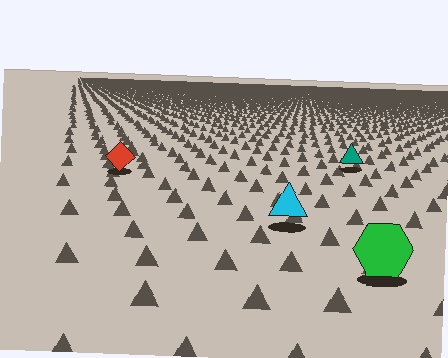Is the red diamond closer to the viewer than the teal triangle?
Yes. The red diamond is closer — you can tell from the texture gradient: the ground texture is coarser near it.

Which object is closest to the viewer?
The green hexagon is closest. The texture marks near it are larger and more spread out.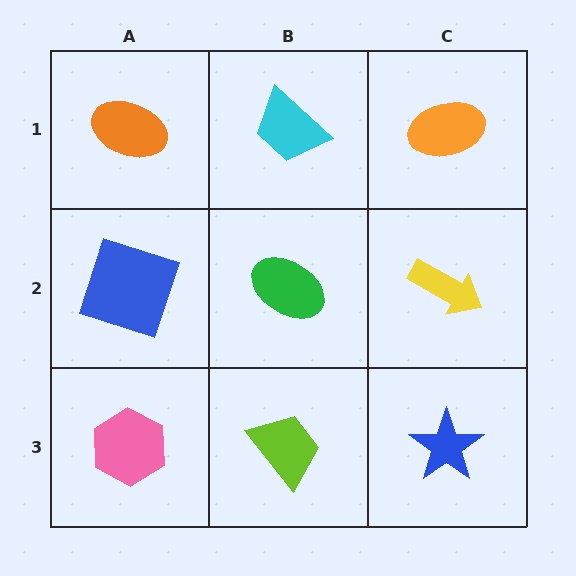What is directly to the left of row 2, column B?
A blue square.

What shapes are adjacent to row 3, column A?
A blue square (row 2, column A), a lime trapezoid (row 3, column B).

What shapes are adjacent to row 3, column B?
A green ellipse (row 2, column B), a pink hexagon (row 3, column A), a blue star (row 3, column C).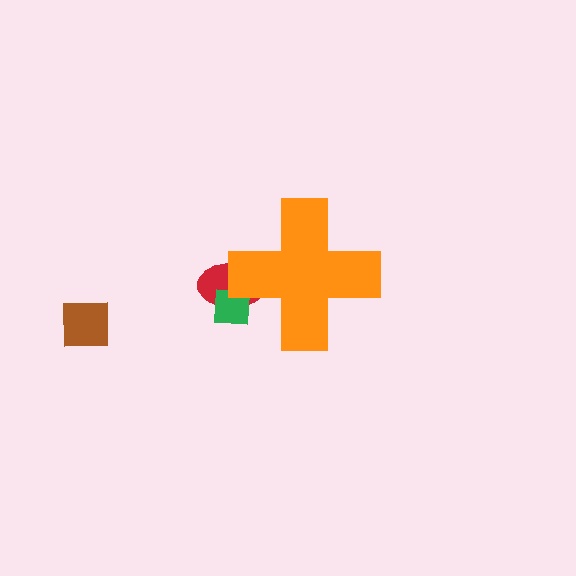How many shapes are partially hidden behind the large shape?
2 shapes are partially hidden.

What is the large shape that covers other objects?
An orange cross.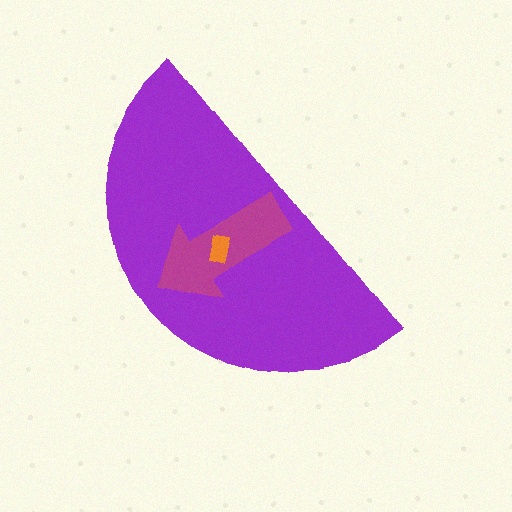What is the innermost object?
The orange rectangle.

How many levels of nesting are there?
3.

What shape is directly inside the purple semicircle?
The magenta arrow.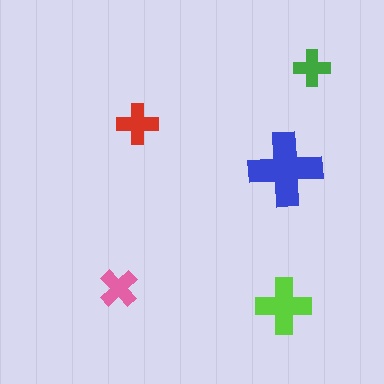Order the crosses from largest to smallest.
the blue one, the lime one, the red one, the pink one, the green one.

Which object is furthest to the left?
The pink cross is leftmost.